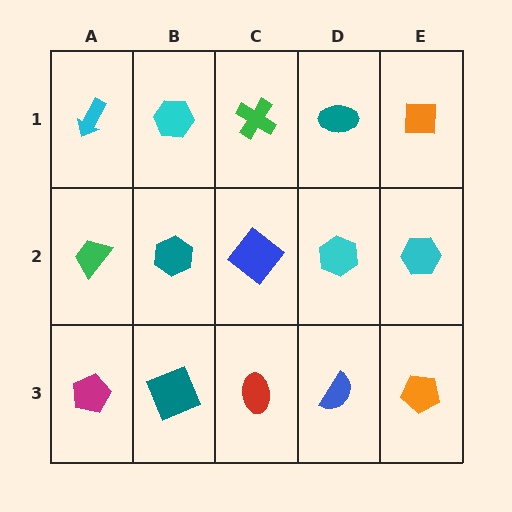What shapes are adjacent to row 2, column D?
A teal ellipse (row 1, column D), a blue semicircle (row 3, column D), a blue diamond (row 2, column C), a cyan hexagon (row 2, column E).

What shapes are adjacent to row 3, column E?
A cyan hexagon (row 2, column E), a blue semicircle (row 3, column D).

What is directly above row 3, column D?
A cyan hexagon.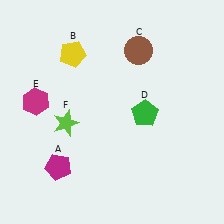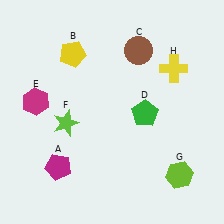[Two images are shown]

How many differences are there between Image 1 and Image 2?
There are 2 differences between the two images.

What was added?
A lime hexagon (G), a yellow cross (H) were added in Image 2.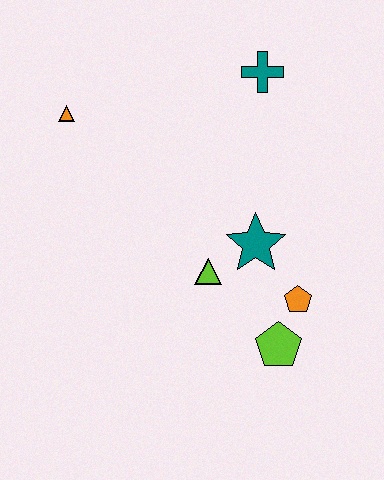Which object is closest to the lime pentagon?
The orange pentagon is closest to the lime pentagon.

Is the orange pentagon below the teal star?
Yes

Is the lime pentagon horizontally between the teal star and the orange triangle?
No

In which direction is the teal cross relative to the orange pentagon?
The teal cross is above the orange pentagon.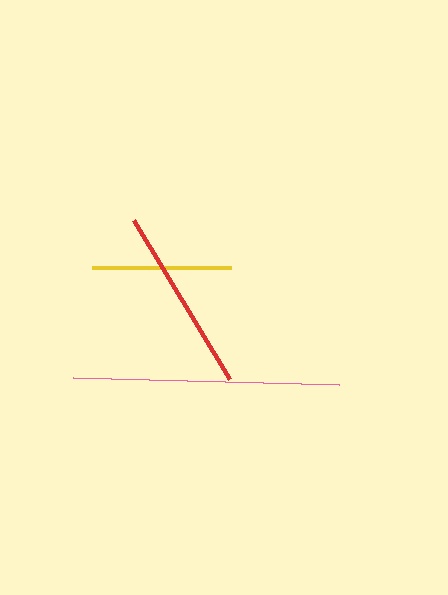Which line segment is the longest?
The pink line is the longest at approximately 266 pixels.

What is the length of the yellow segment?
The yellow segment is approximately 139 pixels long.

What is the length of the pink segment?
The pink segment is approximately 266 pixels long.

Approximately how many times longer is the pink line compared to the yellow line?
The pink line is approximately 1.9 times the length of the yellow line.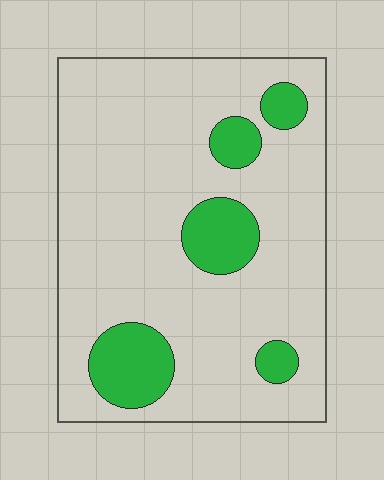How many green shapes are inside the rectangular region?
5.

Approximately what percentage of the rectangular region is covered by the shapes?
Approximately 15%.